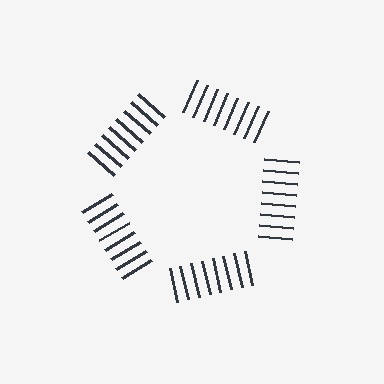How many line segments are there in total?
40 — 8 along each of the 5 edges.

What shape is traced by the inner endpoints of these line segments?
An illusory pentagon — the line segments terminate on its edges but no continuous stroke is drawn.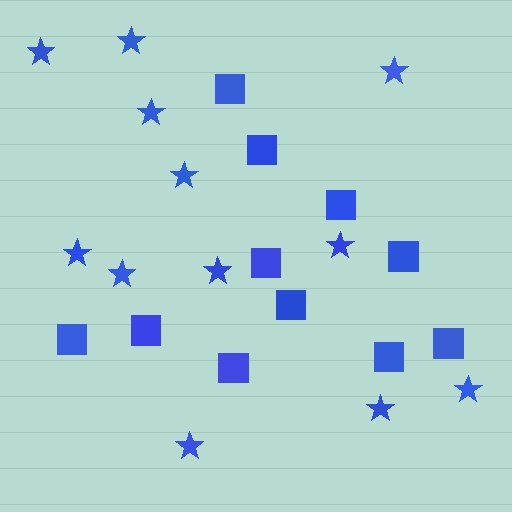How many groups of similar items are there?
There are 2 groups: one group of squares (11) and one group of stars (12).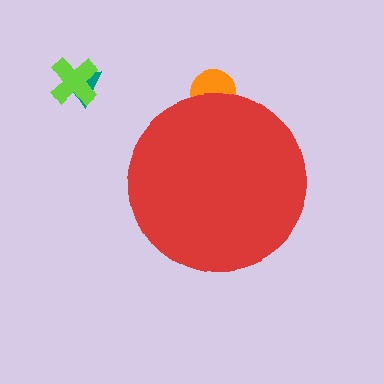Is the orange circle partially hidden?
Yes, the orange circle is partially hidden behind the red circle.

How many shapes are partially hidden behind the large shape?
1 shape is partially hidden.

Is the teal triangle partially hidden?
No, the teal triangle is fully visible.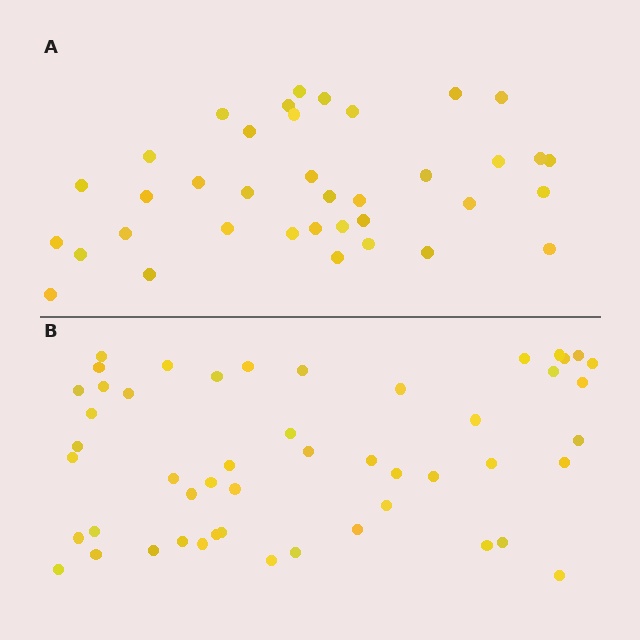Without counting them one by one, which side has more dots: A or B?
Region B (the bottom region) has more dots.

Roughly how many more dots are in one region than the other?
Region B has approximately 15 more dots than region A.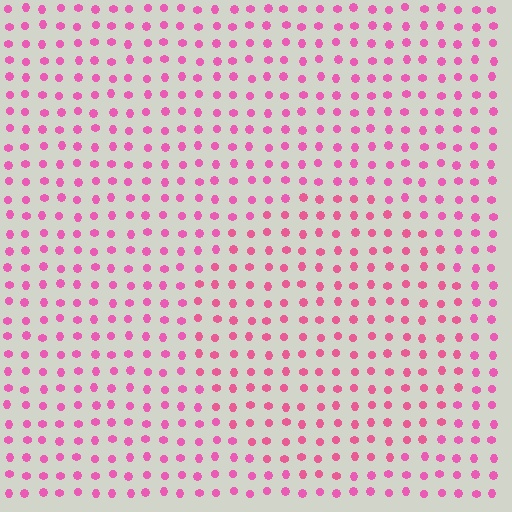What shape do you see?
I see a circle.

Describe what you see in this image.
The image is filled with small pink elements in a uniform arrangement. A circle-shaped region is visible where the elements are tinted to a slightly different hue, forming a subtle color boundary.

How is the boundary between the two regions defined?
The boundary is defined purely by a slight shift in hue (about 14 degrees). Spacing, size, and orientation are identical on both sides.